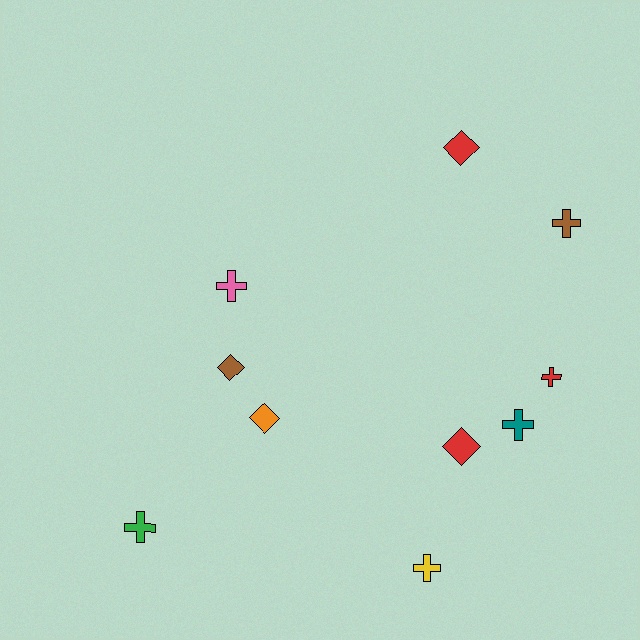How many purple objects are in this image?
There are no purple objects.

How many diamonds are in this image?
There are 4 diamonds.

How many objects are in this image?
There are 10 objects.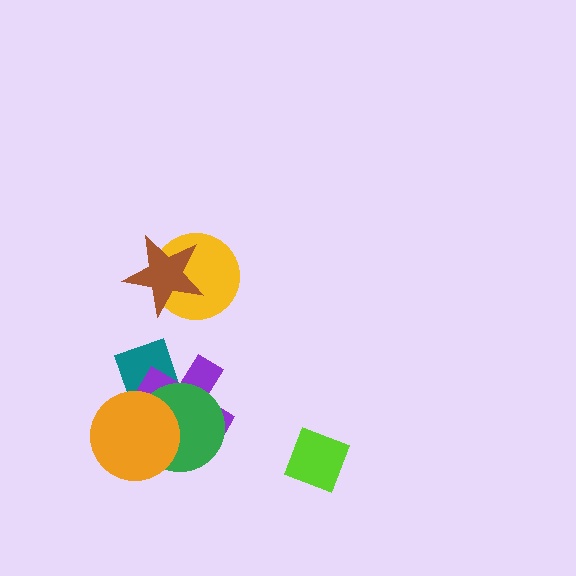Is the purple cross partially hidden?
Yes, it is partially covered by another shape.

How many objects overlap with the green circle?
3 objects overlap with the green circle.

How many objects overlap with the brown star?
1 object overlaps with the brown star.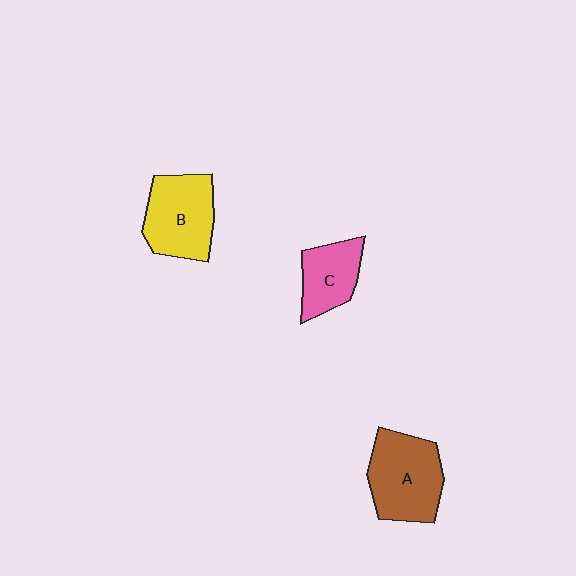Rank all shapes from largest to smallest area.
From largest to smallest: A (brown), B (yellow), C (pink).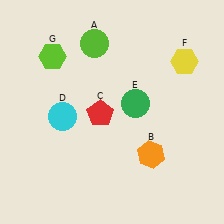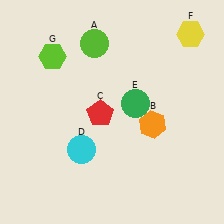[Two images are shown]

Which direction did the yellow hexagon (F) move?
The yellow hexagon (F) moved up.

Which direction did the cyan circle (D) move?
The cyan circle (D) moved down.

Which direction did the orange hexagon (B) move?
The orange hexagon (B) moved up.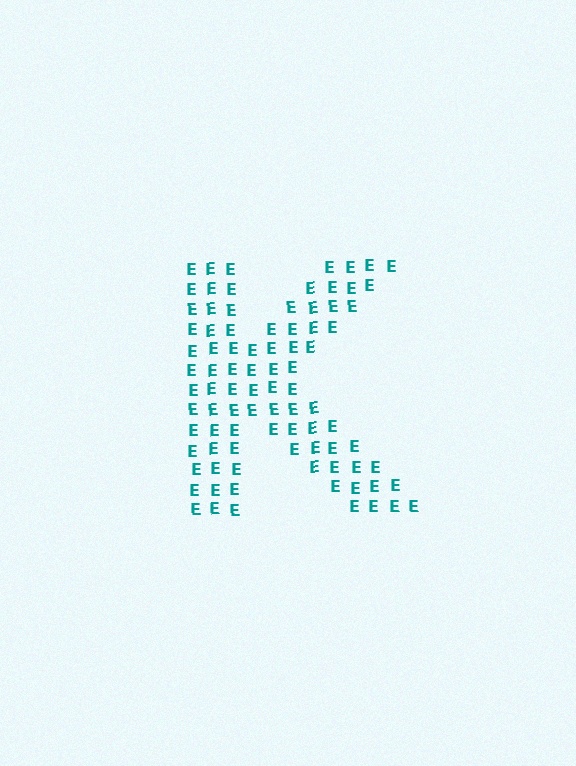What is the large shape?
The large shape is the letter K.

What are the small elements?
The small elements are letter E's.